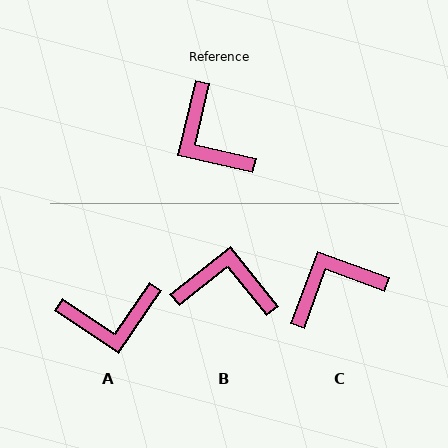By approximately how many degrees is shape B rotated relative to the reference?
Approximately 129 degrees clockwise.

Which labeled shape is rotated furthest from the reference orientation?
B, about 129 degrees away.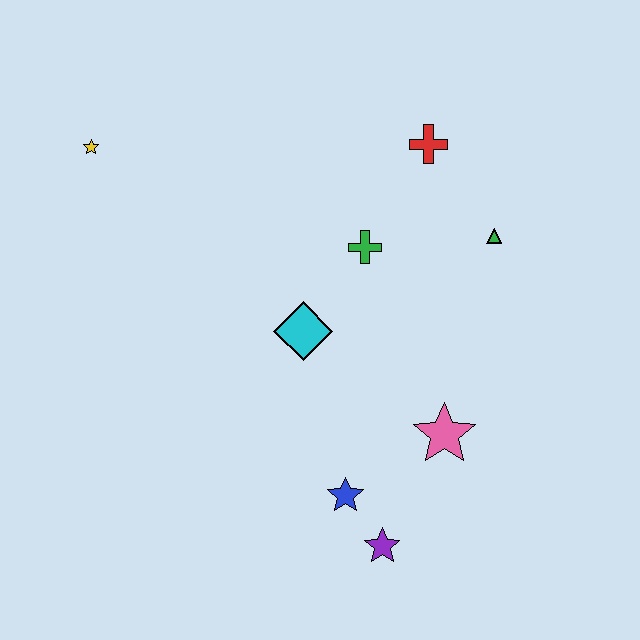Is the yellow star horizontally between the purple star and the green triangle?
No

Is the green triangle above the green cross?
Yes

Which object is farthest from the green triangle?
The yellow star is farthest from the green triangle.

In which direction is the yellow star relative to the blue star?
The yellow star is above the blue star.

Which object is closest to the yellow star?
The cyan diamond is closest to the yellow star.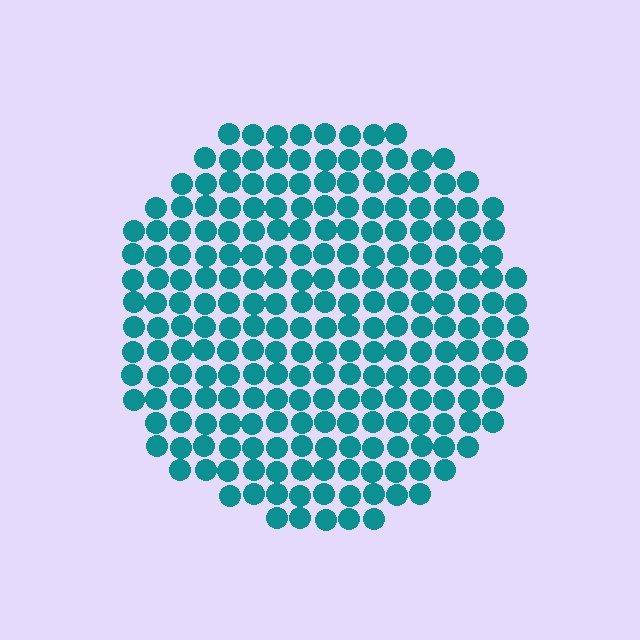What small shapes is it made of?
It is made of small circles.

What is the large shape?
The large shape is a circle.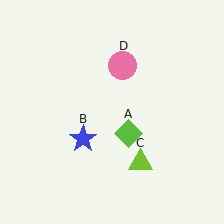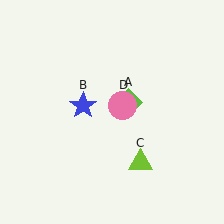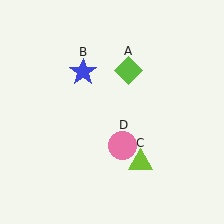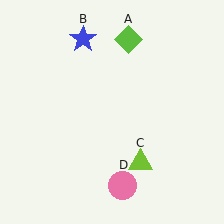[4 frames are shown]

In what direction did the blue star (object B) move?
The blue star (object B) moved up.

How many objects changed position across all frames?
3 objects changed position: lime diamond (object A), blue star (object B), pink circle (object D).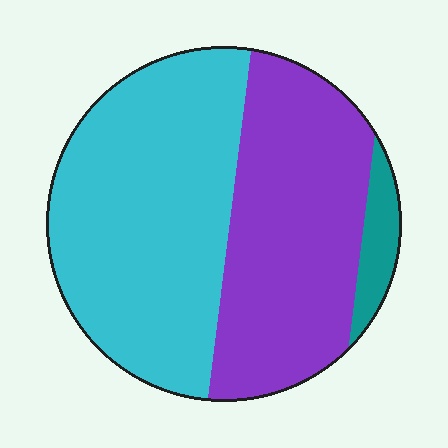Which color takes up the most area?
Cyan, at roughly 50%.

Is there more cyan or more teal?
Cyan.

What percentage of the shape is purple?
Purple covers around 40% of the shape.